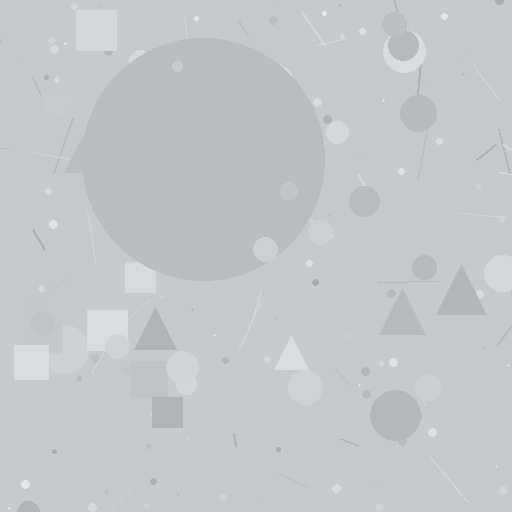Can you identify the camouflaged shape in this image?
The camouflaged shape is a circle.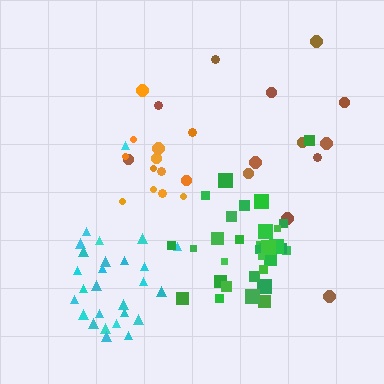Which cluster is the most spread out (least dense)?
Brown.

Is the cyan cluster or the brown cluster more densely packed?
Cyan.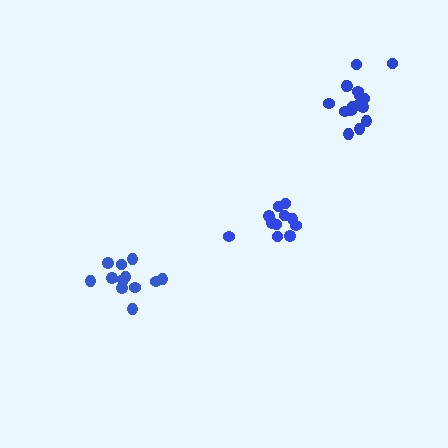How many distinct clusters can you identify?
There are 3 distinct clusters.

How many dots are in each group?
Group 1: 11 dots, Group 2: 12 dots, Group 3: 16 dots (39 total).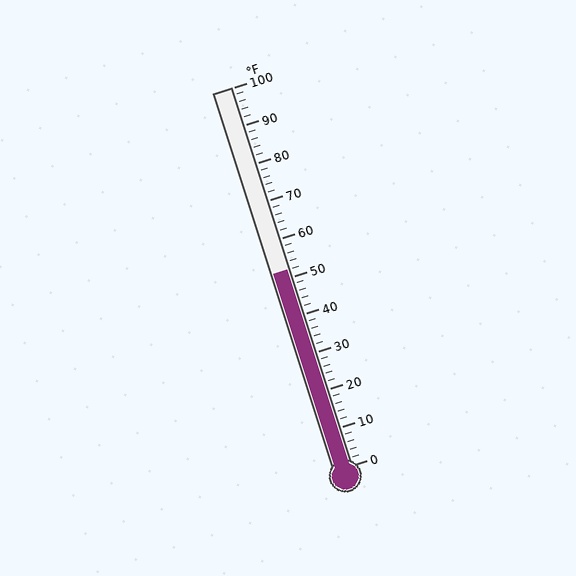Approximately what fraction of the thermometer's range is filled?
The thermometer is filled to approximately 50% of its range.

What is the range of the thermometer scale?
The thermometer scale ranges from 0°F to 100°F.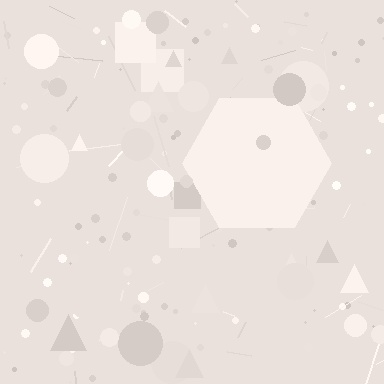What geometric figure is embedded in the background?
A hexagon is embedded in the background.